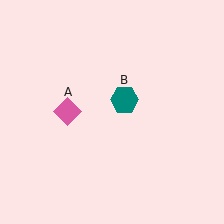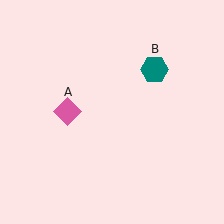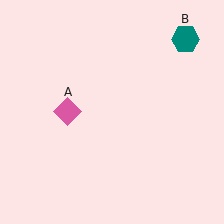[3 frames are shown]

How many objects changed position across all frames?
1 object changed position: teal hexagon (object B).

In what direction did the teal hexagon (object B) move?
The teal hexagon (object B) moved up and to the right.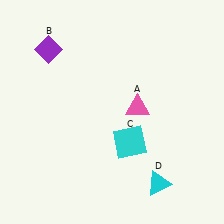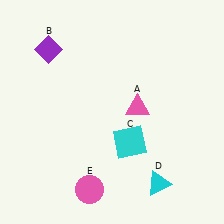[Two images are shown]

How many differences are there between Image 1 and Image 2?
There is 1 difference between the two images.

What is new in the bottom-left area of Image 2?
A pink circle (E) was added in the bottom-left area of Image 2.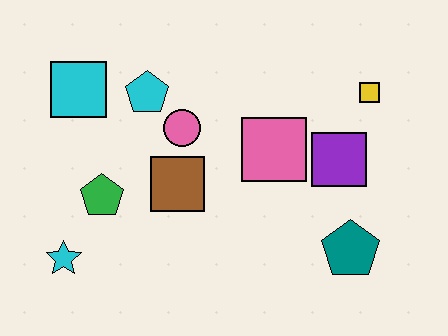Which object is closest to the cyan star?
The green pentagon is closest to the cyan star.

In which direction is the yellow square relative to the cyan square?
The yellow square is to the right of the cyan square.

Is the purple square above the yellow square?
No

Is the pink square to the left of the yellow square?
Yes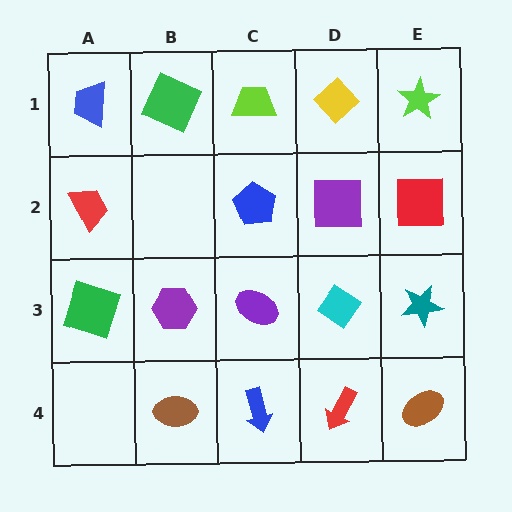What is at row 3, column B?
A purple hexagon.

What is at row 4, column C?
A blue arrow.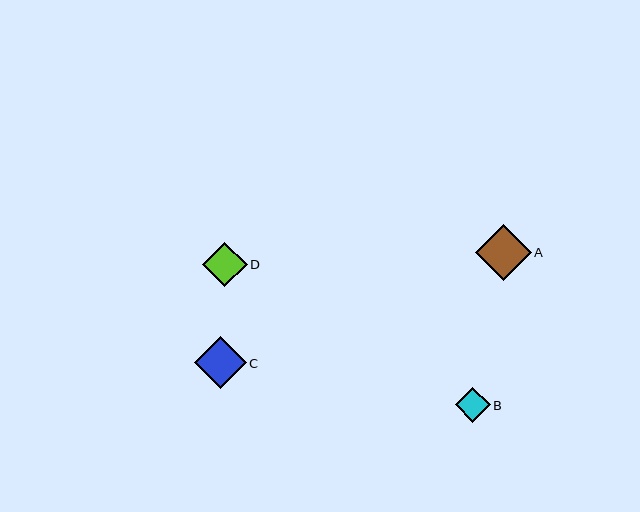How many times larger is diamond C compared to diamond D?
Diamond C is approximately 1.2 times the size of diamond D.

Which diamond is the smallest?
Diamond B is the smallest with a size of approximately 35 pixels.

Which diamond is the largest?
Diamond A is the largest with a size of approximately 56 pixels.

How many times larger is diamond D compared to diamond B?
Diamond D is approximately 1.3 times the size of diamond B.